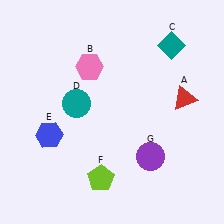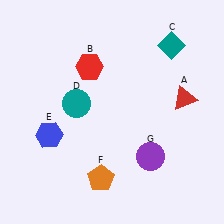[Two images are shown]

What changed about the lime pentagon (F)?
In Image 1, F is lime. In Image 2, it changed to orange.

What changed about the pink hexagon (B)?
In Image 1, B is pink. In Image 2, it changed to red.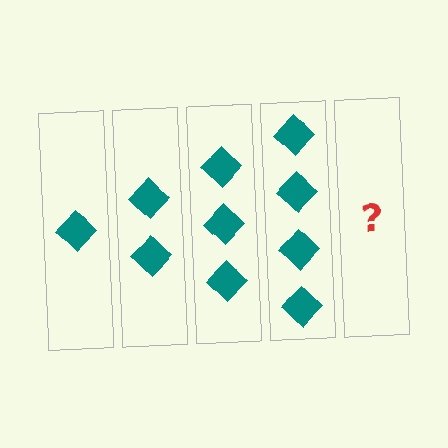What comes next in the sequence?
The next element should be 5 diamonds.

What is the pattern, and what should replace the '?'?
The pattern is that each step adds one more diamond. The '?' should be 5 diamonds.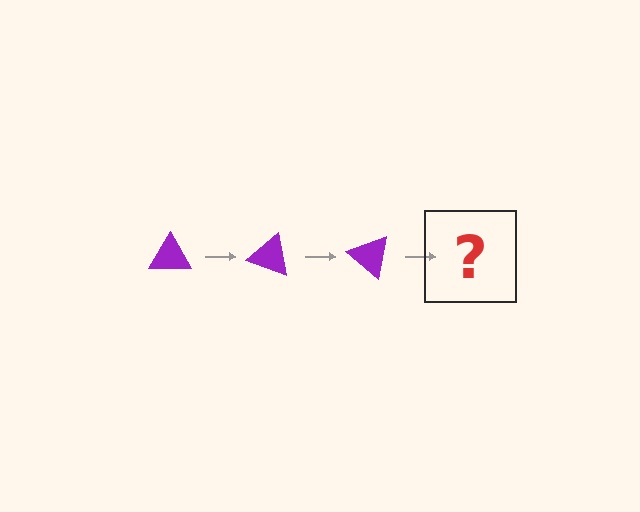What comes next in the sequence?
The next element should be a purple triangle rotated 60 degrees.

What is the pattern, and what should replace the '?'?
The pattern is that the triangle rotates 20 degrees each step. The '?' should be a purple triangle rotated 60 degrees.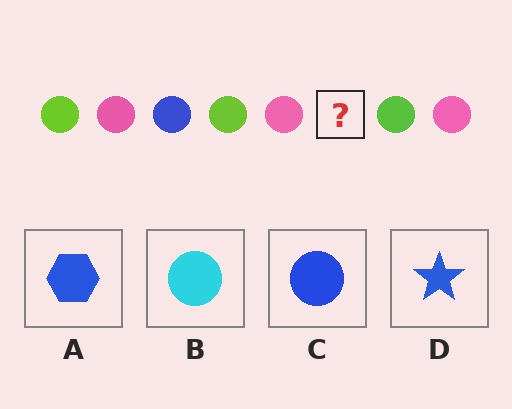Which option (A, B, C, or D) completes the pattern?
C.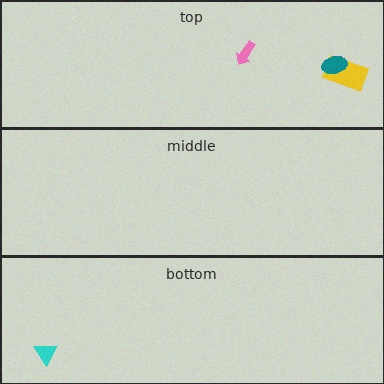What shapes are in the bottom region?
The cyan triangle.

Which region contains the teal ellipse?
The top region.